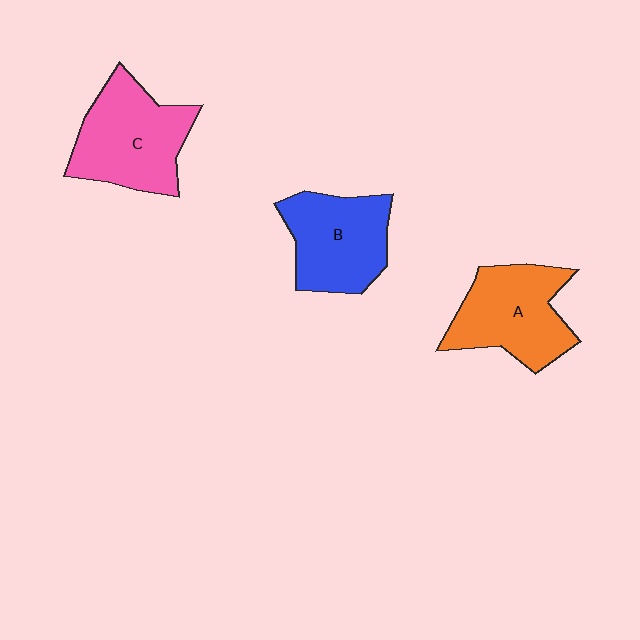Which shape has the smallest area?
Shape B (blue).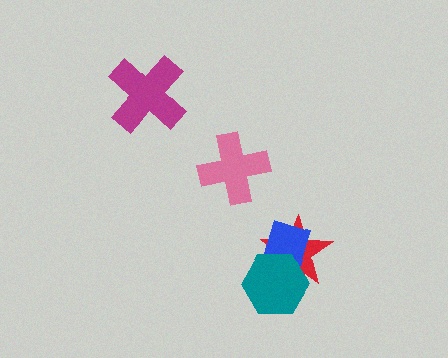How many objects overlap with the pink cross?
0 objects overlap with the pink cross.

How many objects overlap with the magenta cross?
0 objects overlap with the magenta cross.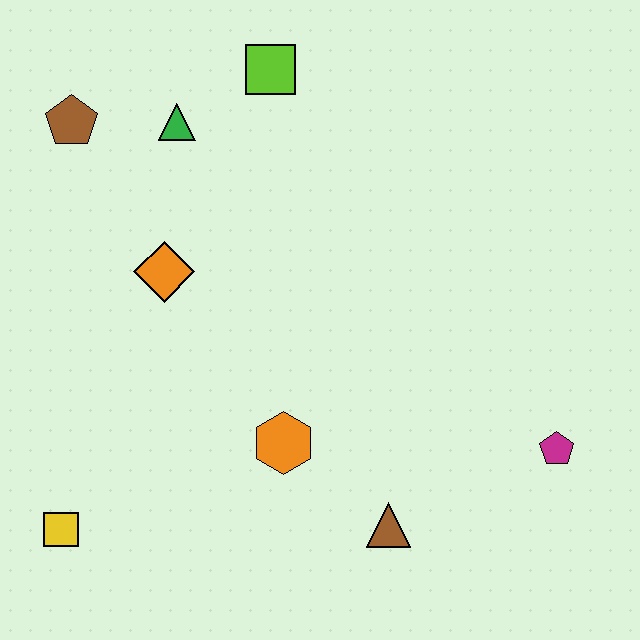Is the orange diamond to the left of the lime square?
Yes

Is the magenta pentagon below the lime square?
Yes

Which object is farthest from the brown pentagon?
The magenta pentagon is farthest from the brown pentagon.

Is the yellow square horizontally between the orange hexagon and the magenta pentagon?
No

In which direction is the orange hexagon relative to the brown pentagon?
The orange hexagon is below the brown pentagon.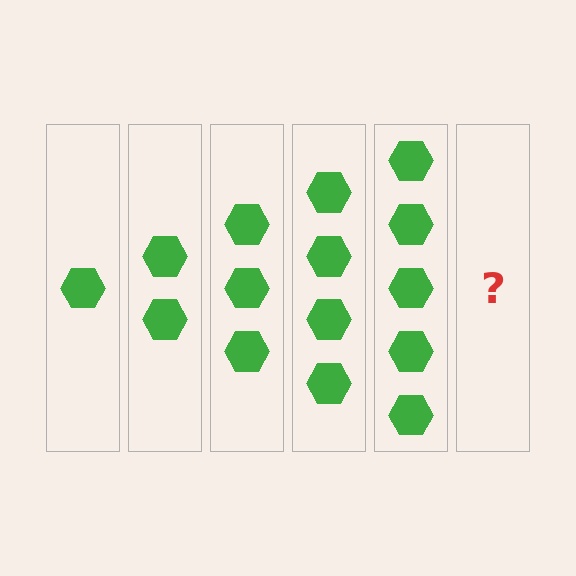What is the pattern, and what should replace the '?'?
The pattern is that each step adds one more hexagon. The '?' should be 6 hexagons.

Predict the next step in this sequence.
The next step is 6 hexagons.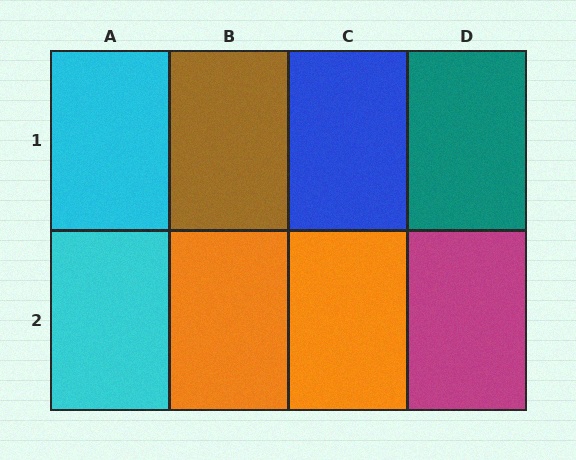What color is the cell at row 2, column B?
Orange.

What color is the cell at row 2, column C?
Orange.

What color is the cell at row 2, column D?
Magenta.